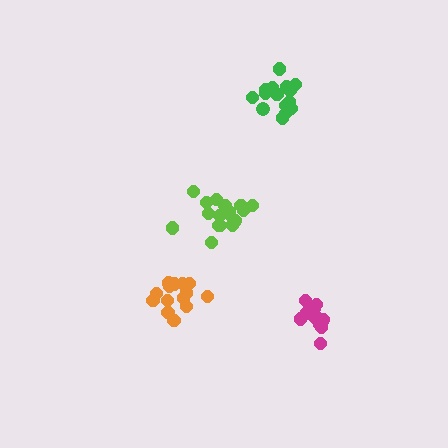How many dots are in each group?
Group 1: 17 dots, Group 2: 13 dots, Group 3: 14 dots, Group 4: 18 dots (62 total).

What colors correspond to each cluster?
The clusters are colored: green, magenta, orange, lime.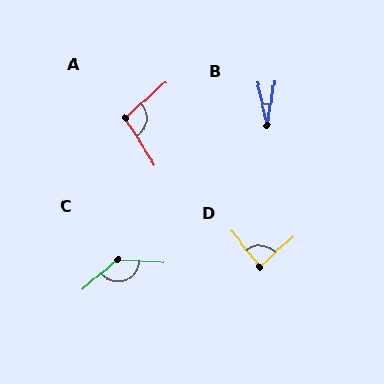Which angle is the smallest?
B, at approximately 22 degrees.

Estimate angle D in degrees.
Approximately 86 degrees.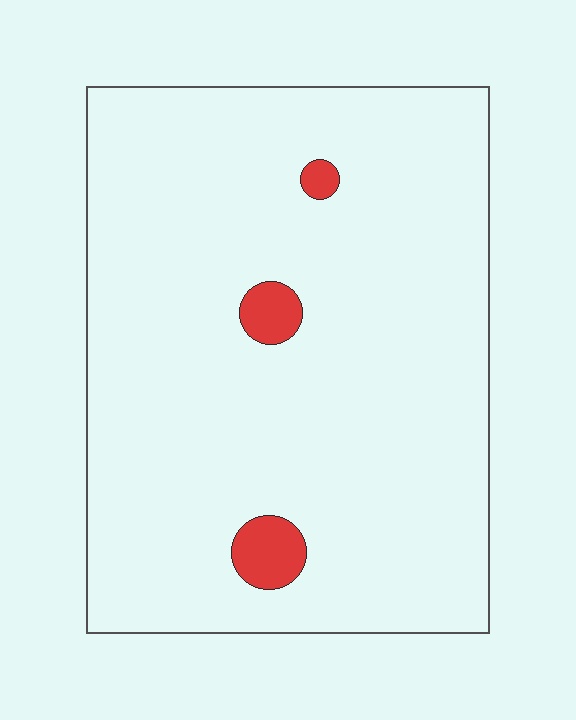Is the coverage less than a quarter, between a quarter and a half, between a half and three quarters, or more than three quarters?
Less than a quarter.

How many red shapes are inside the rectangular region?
3.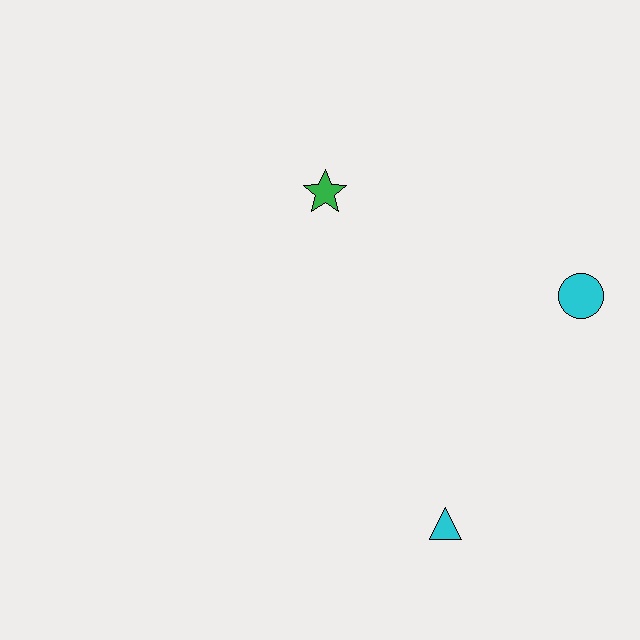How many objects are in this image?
There are 3 objects.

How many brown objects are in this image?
There are no brown objects.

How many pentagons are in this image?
There are no pentagons.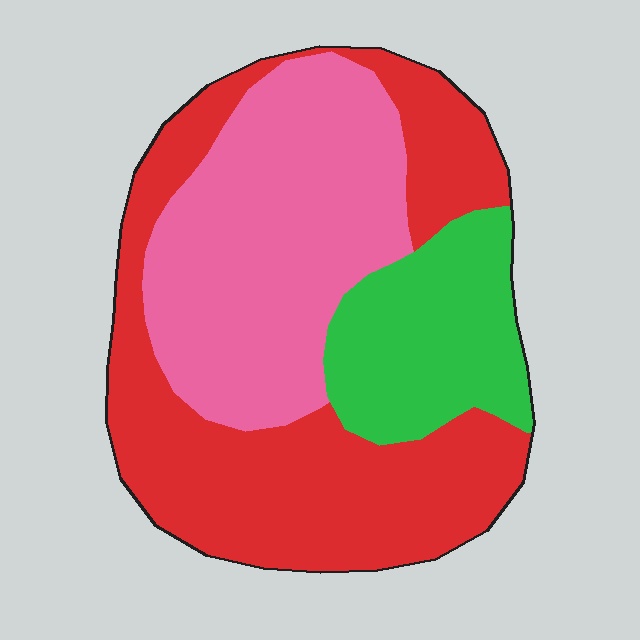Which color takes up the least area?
Green, at roughly 20%.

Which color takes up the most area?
Red, at roughly 45%.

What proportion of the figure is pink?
Pink takes up about three eighths (3/8) of the figure.